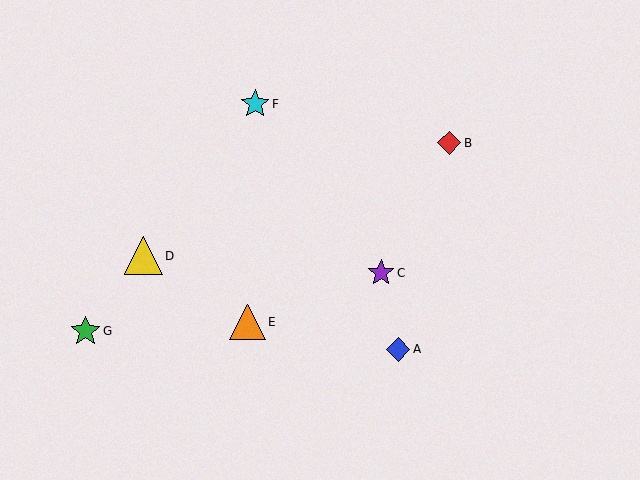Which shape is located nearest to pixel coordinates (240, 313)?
The orange triangle (labeled E) at (248, 322) is nearest to that location.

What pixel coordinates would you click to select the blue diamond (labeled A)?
Click at (398, 349) to select the blue diamond A.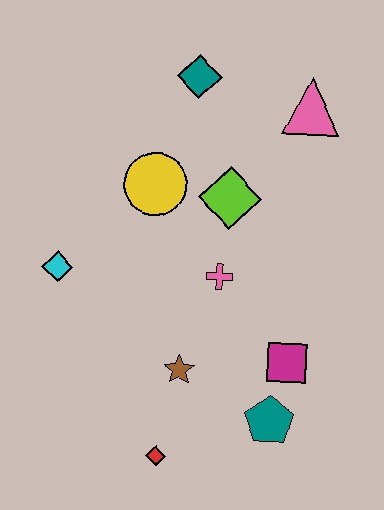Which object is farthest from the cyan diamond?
The pink triangle is farthest from the cyan diamond.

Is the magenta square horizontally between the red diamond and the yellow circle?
No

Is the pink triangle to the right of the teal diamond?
Yes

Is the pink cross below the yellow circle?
Yes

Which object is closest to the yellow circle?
The lime diamond is closest to the yellow circle.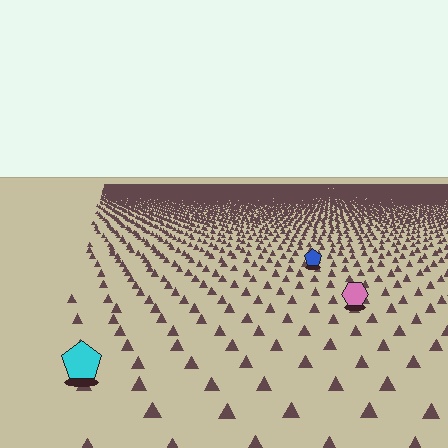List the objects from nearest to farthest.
From nearest to farthest: the cyan pentagon, the pink hexagon, the blue pentagon.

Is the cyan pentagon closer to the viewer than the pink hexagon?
Yes. The cyan pentagon is closer — you can tell from the texture gradient: the ground texture is coarser near it.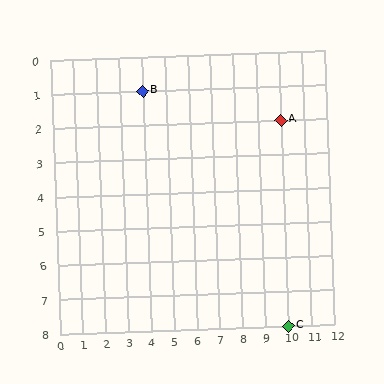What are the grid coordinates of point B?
Point B is at grid coordinates (4, 1).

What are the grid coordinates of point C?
Point C is at grid coordinates (10, 8).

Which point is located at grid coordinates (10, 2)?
Point A is at (10, 2).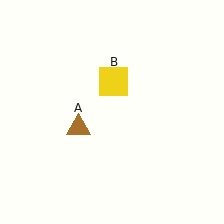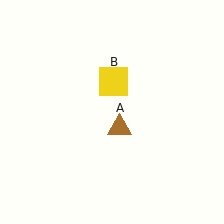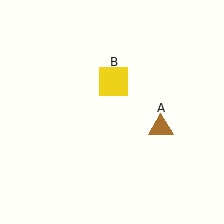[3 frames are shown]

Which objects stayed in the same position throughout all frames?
Yellow square (object B) remained stationary.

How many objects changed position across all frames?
1 object changed position: brown triangle (object A).